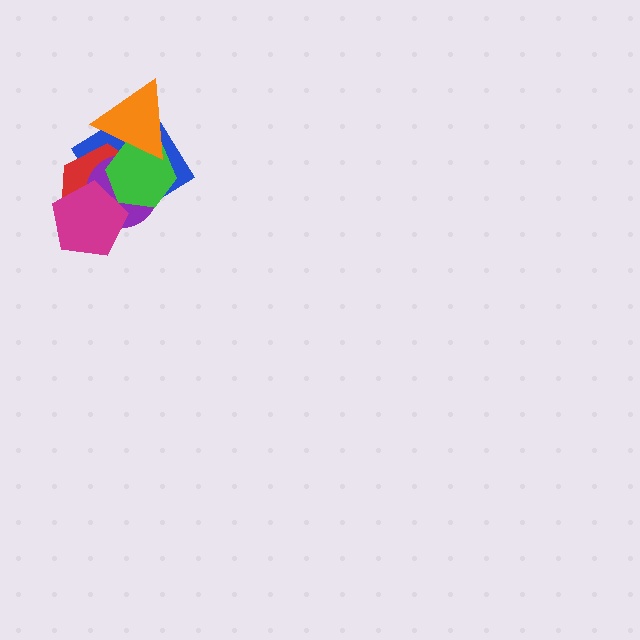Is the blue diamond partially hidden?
Yes, it is partially covered by another shape.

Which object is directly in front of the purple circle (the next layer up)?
The green hexagon is directly in front of the purple circle.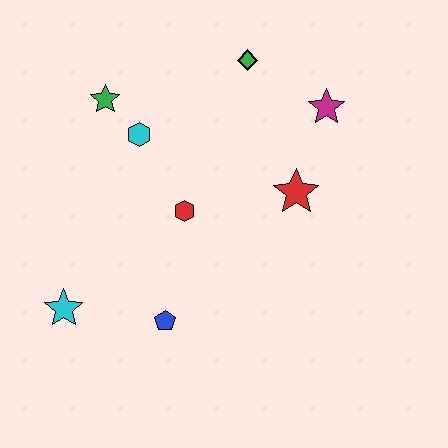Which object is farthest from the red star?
The cyan star is farthest from the red star.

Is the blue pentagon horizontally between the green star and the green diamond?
Yes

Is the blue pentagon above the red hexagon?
No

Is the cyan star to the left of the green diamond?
Yes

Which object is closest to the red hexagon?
The cyan hexagon is closest to the red hexagon.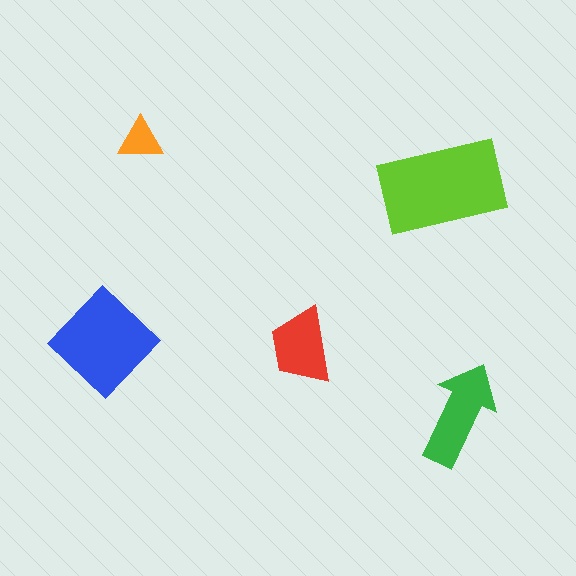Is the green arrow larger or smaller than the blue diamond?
Smaller.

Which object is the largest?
The lime rectangle.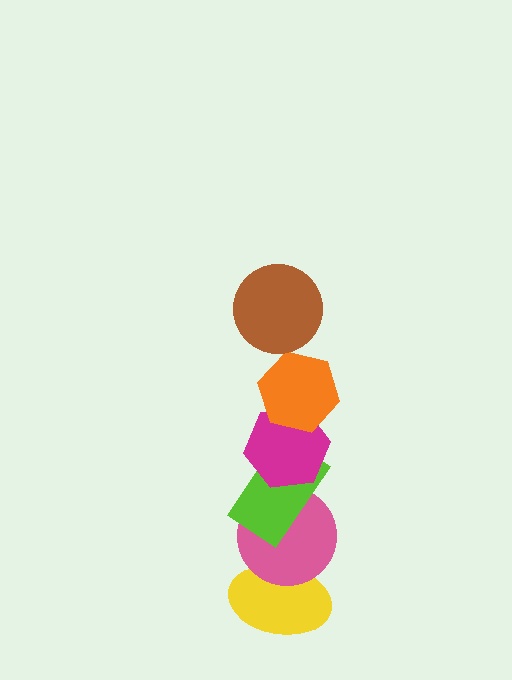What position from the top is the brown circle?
The brown circle is 1st from the top.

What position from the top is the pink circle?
The pink circle is 5th from the top.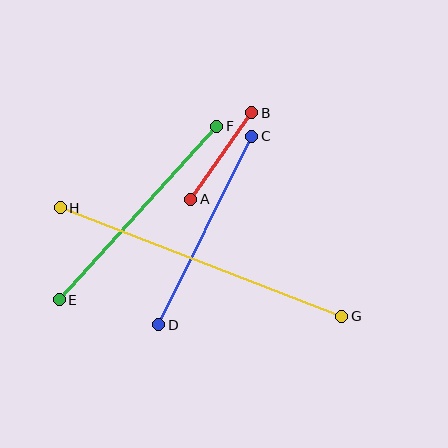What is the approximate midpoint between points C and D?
The midpoint is at approximately (205, 231) pixels.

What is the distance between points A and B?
The distance is approximately 106 pixels.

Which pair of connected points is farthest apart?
Points G and H are farthest apart.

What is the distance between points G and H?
The distance is approximately 302 pixels.